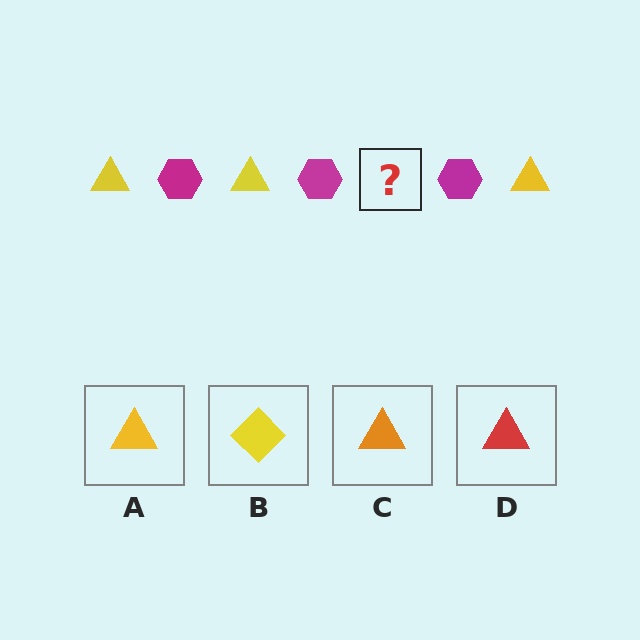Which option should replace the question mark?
Option A.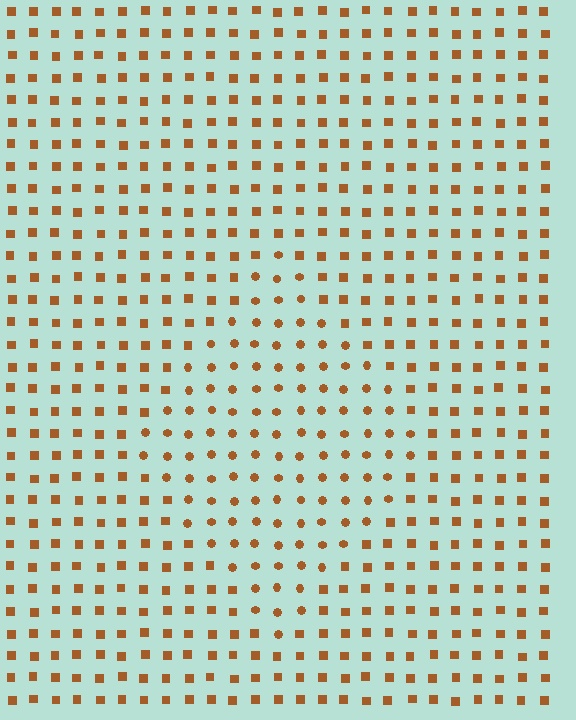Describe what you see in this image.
The image is filled with small brown elements arranged in a uniform grid. A diamond-shaped region contains circles, while the surrounding area contains squares. The boundary is defined purely by the change in element shape.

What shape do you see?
I see a diamond.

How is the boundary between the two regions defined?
The boundary is defined by a change in element shape: circles inside vs. squares outside. All elements share the same color and spacing.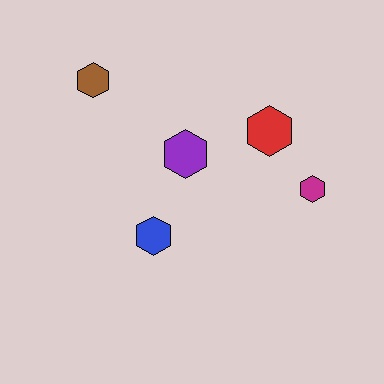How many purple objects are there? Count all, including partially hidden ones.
There is 1 purple object.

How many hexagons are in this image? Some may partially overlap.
There are 5 hexagons.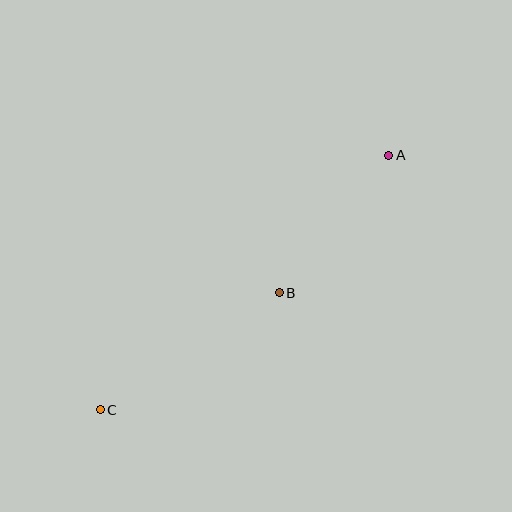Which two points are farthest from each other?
Points A and C are farthest from each other.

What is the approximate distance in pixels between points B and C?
The distance between B and C is approximately 214 pixels.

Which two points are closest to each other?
Points A and B are closest to each other.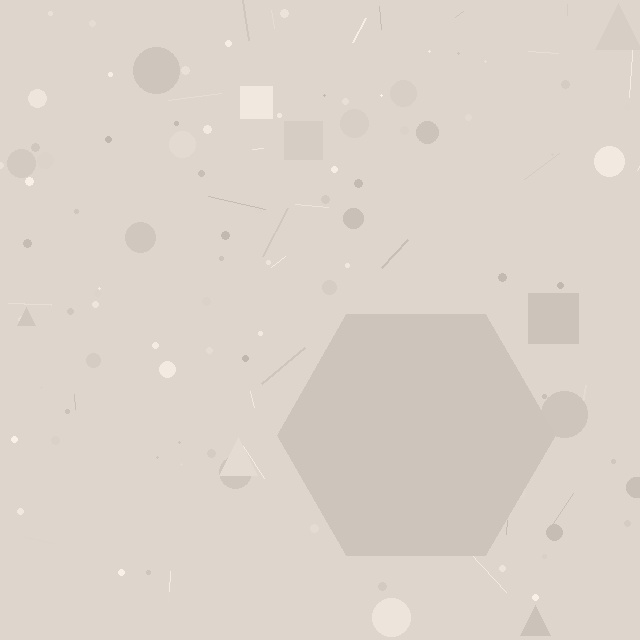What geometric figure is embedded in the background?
A hexagon is embedded in the background.